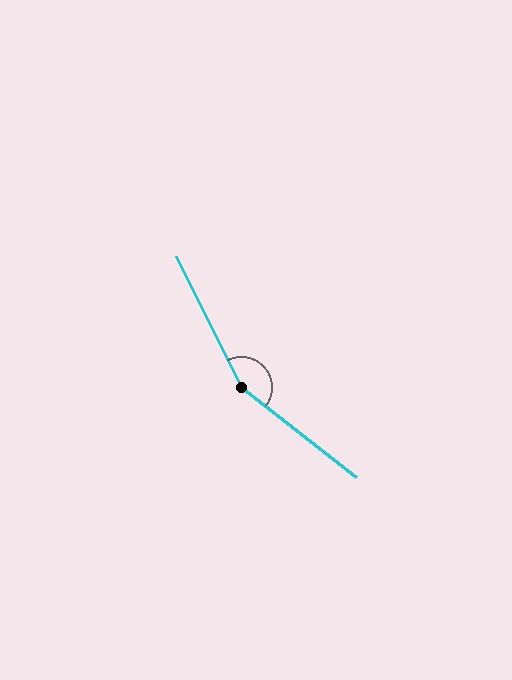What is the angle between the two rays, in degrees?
Approximately 154 degrees.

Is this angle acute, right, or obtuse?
It is obtuse.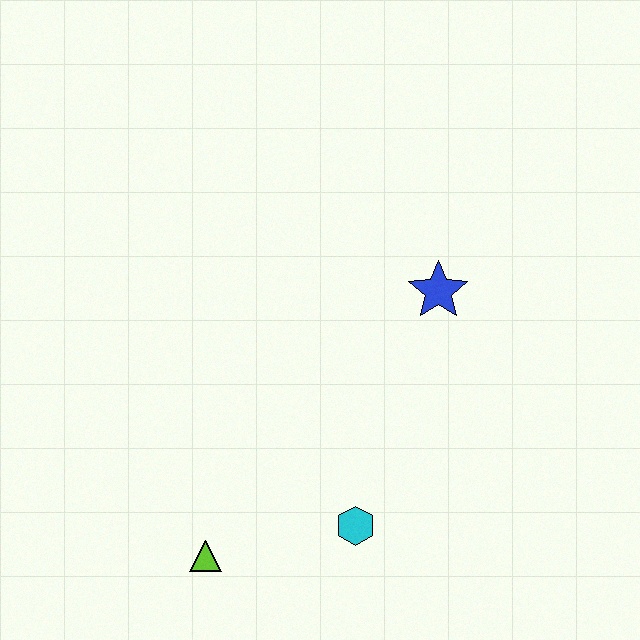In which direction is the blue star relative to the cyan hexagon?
The blue star is above the cyan hexagon.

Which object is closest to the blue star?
The cyan hexagon is closest to the blue star.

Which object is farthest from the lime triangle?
The blue star is farthest from the lime triangle.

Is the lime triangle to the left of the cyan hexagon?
Yes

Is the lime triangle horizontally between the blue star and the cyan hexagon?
No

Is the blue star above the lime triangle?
Yes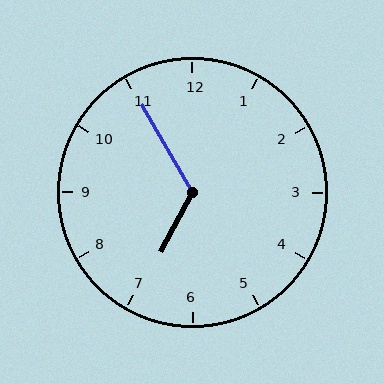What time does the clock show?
6:55.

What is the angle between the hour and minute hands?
Approximately 122 degrees.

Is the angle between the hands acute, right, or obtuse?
It is obtuse.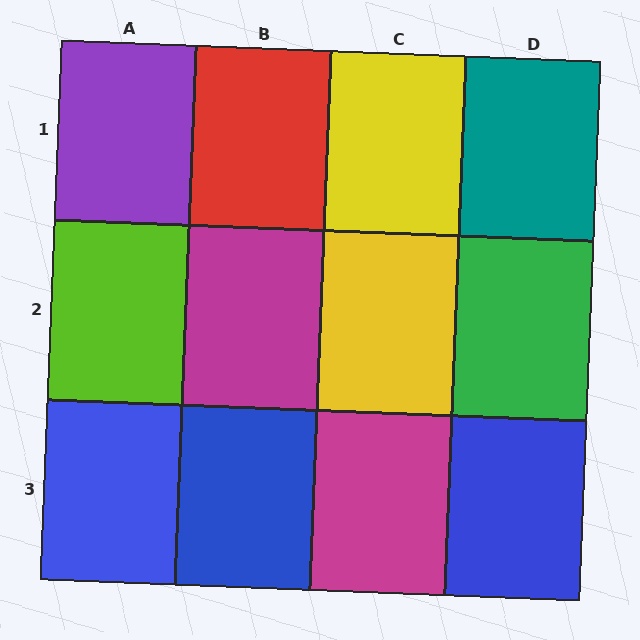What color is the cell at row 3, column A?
Blue.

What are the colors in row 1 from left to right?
Purple, red, yellow, teal.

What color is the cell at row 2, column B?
Magenta.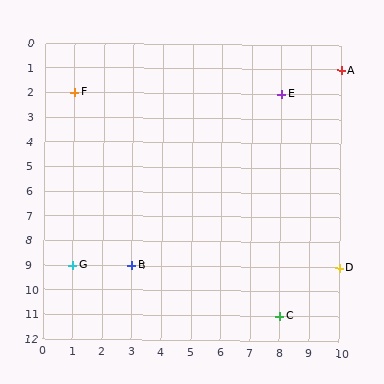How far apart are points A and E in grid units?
Points A and E are 2 columns and 1 row apart (about 2.2 grid units diagonally).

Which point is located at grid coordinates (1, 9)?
Point G is at (1, 9).